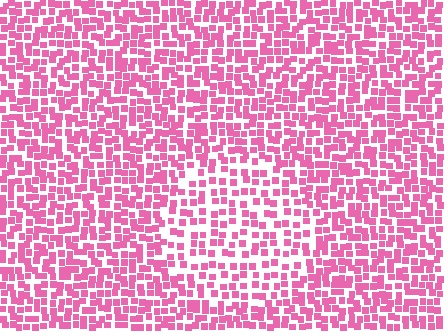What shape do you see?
I see a circle.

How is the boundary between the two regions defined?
The boundary is defined by a change in element density (approximately 1.7x ratio). All elements are the same color, size, and shape.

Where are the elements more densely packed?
The elements are more densely packed outside the circle boundary.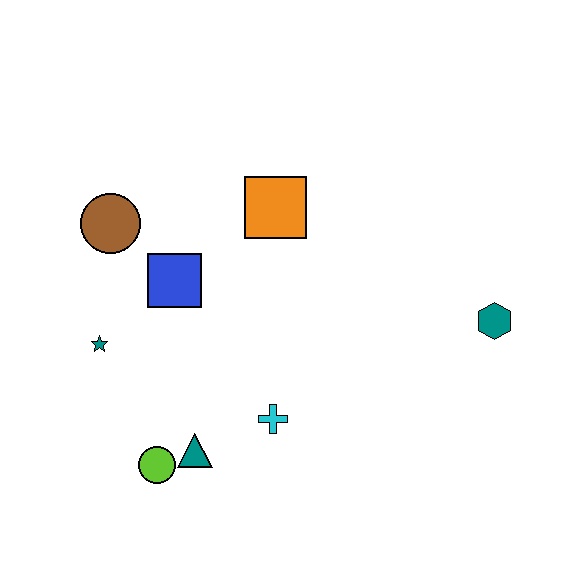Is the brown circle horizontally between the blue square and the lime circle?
No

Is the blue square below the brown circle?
Yes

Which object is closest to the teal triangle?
The lime circle is closest to the teal triangle.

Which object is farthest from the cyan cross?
The brown circle is farthest from the cyan cross.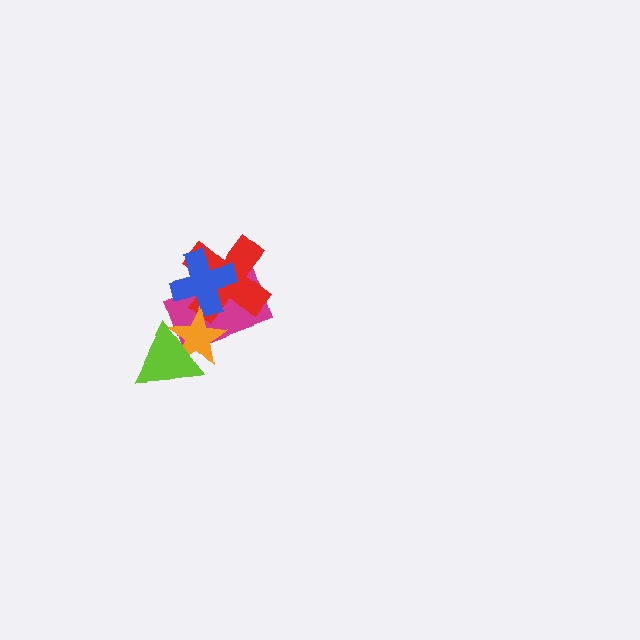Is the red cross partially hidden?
Yes, it is partially covered by another shape.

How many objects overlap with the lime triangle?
2 objects overlap with the lime triangle.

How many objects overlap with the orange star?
4 objects overlap with the orange star.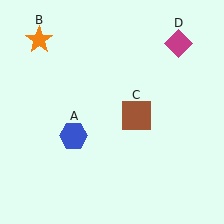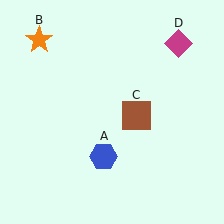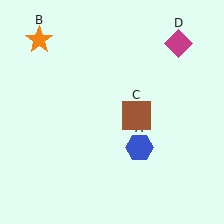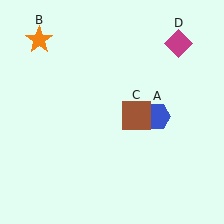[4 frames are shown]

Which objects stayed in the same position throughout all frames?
Orange star (object B) and brown square (object C) and magenta diamond (object D) remained stationary.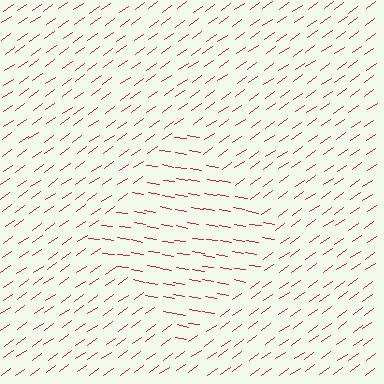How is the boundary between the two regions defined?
The boundary is defined purely by a change in line orientation (approximately 45 degrees difference). All lines are the same color and thickness.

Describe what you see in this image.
The image is filled with small red line segments. A diamond region in the image has lines oriented differently from the surrounding lines, creating a visible texture boundary.